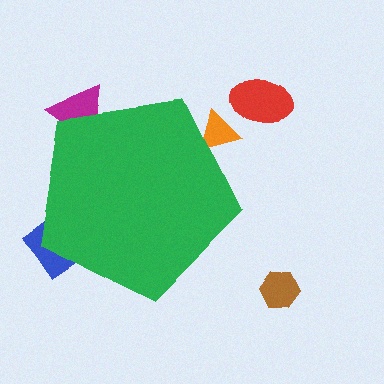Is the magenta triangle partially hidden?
Yes, the magenta triangle is partially hidden behind the green pentagon.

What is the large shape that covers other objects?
A green pentagon.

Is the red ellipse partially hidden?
No, the red ellipse is fully visible.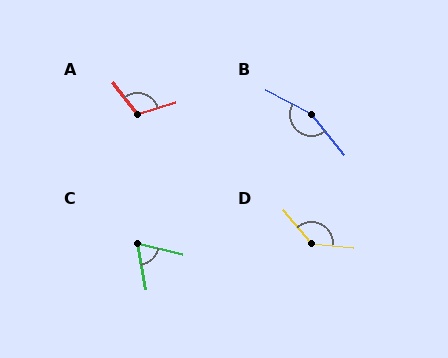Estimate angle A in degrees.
Approximately 111 degrees.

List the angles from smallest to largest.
C (67°), A (111°), D (135°), B (157°).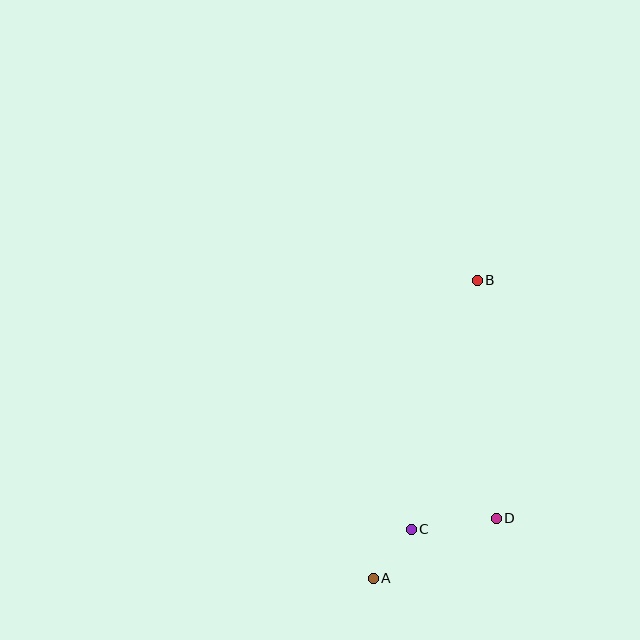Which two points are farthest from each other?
Points A and B are farthest from each other.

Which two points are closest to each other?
Points A and C are closest to each other.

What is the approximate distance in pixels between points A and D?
The distance between A and D is approximately 137 pixels.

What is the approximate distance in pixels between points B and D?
The distance between B and D is approximately 238 pixels.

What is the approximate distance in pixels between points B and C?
The distance between B and C is approximately 258 pixels.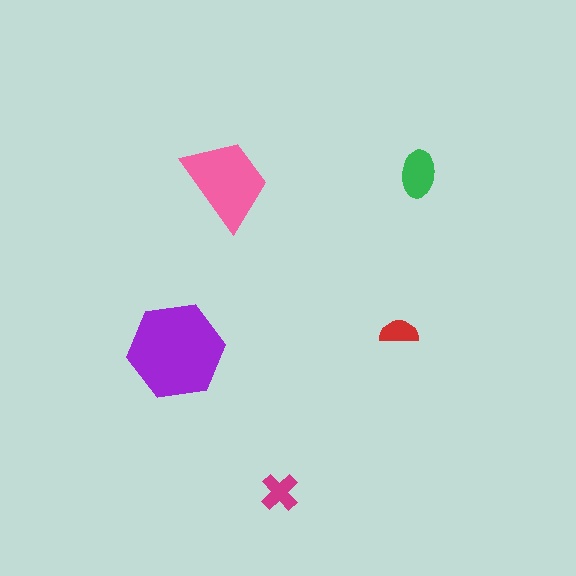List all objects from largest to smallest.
The purple hexagon, the pink trapezoid, the green ellipse, the magenta cross, the red semicircle.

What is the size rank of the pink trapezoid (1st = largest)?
2nd.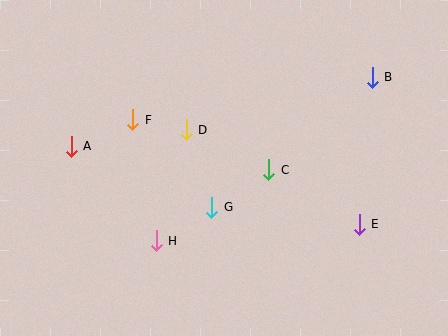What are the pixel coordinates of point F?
Point F is at (133, 120).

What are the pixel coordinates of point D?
Point D is at (186, 130).